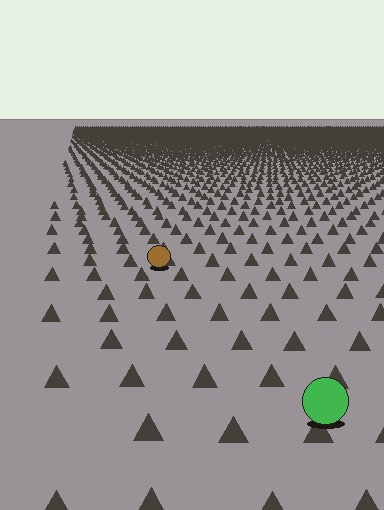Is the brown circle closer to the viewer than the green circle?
No. The green circle is closer — you can tell from the texture gradient: the ground texture is coarser near it.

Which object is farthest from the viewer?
The brown circle is farthest from the viewer. It appears smaller and the ground texture around it is denser.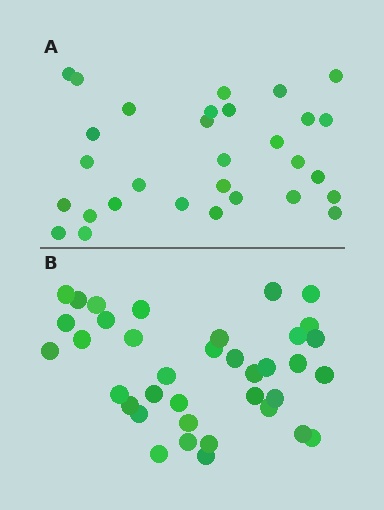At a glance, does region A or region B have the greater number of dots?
Region B (the bottom region) has more dots.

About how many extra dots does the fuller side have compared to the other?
Region B has roughly 8 or so more dots than region A.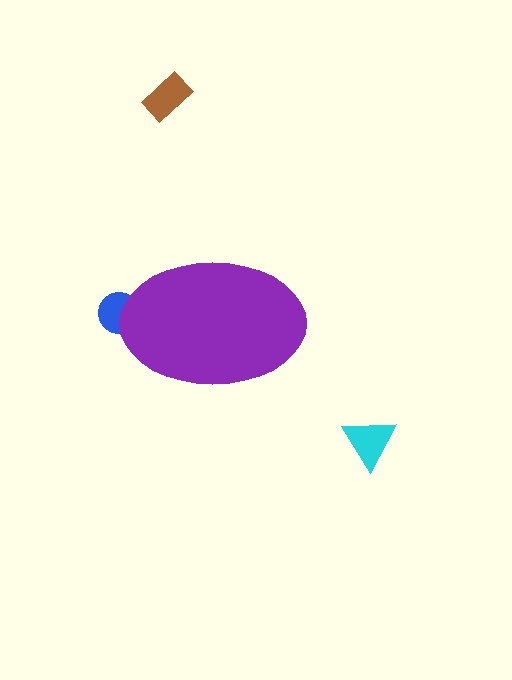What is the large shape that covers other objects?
A purple ellipse.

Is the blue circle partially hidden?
Yes, the blue circle is partially hidden behind the purple ellipse.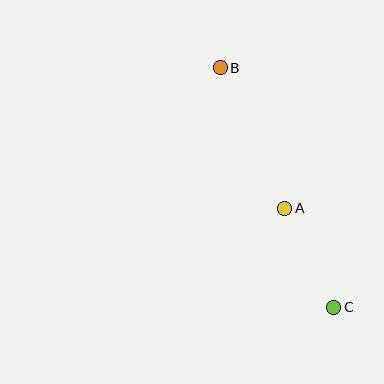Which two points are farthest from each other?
Points B and C are farthest from each other.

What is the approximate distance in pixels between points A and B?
The distance between A and B is approximately 154 pixels.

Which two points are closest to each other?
Points A and C are closest to each other.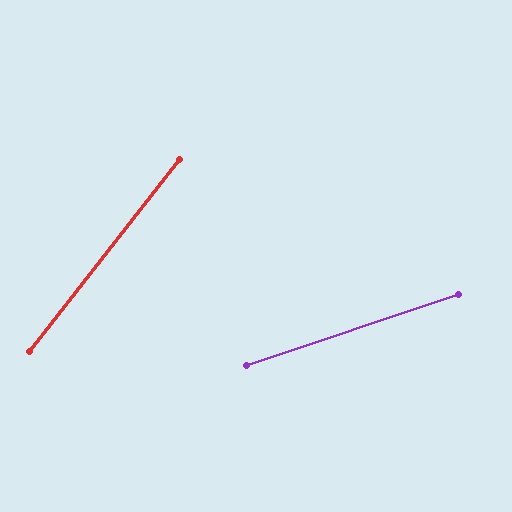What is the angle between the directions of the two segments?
Approximately 34 degrees.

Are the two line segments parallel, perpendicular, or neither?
Neither parallel nor perpendicular — they differ by about 34°.